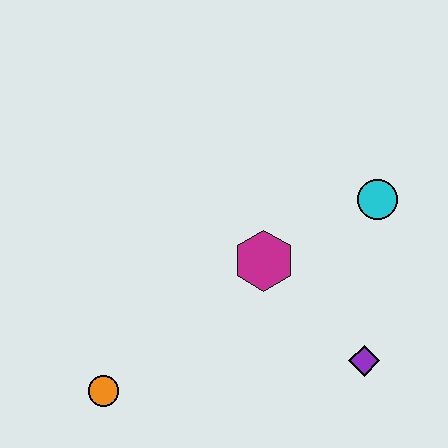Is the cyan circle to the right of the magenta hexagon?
Yes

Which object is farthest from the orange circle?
The cyan circle is farthest from the orange circle.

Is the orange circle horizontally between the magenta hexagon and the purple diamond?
No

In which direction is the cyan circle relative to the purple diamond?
The cyan circle is above the purple diamond.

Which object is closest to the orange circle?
The magenta hexagon is closest to the orange circle.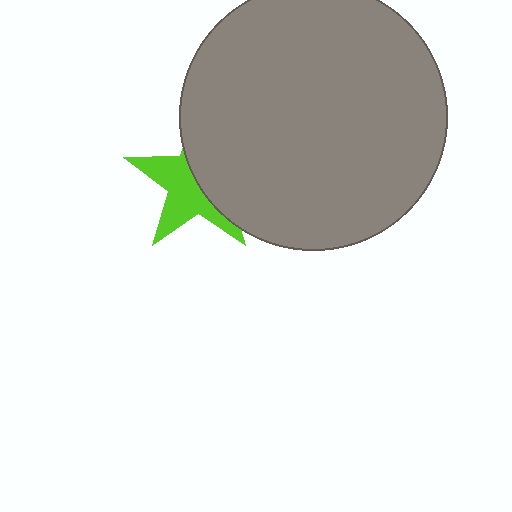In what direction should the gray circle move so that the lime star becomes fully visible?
The gray circle should move right. That is the shortest direction to clear the overlap and leave the lime star fully visible.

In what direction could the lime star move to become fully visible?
The lime star could move left. That would shift it out from behind the gray circle entirely.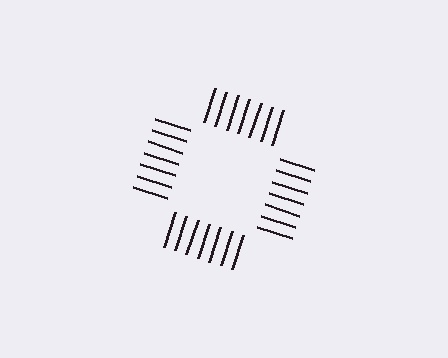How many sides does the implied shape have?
4 sides — the line-ends trace a square.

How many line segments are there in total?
28 — 7 along each of the 4 edges.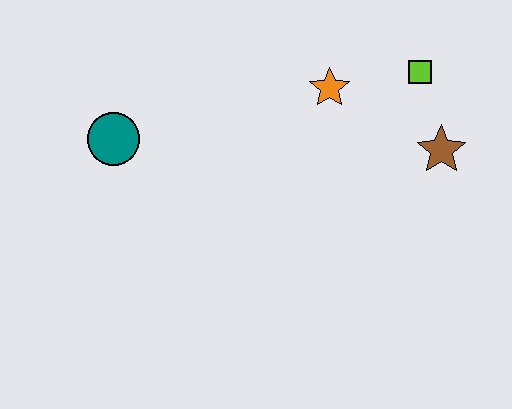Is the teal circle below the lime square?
Yes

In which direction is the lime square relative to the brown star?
The lime square is above the brown star.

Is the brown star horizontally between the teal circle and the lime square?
No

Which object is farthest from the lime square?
The teal circle is farthest from the lime square.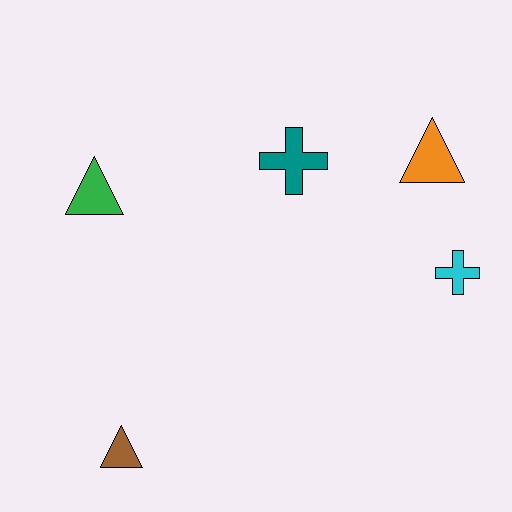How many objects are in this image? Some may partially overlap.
There are 5 objects.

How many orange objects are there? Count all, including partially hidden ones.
There is 1 orange object.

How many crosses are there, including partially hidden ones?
There are 2 crosses.